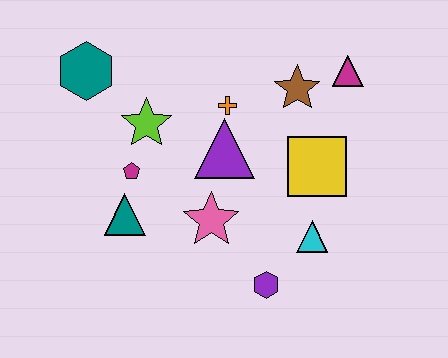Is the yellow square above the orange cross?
No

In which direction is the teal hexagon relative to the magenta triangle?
The teal hexagon is to the left of the magenta triangle.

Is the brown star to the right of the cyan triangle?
No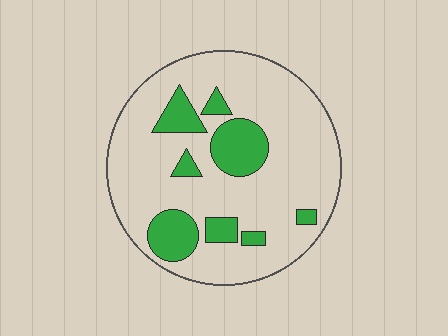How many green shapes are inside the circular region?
8.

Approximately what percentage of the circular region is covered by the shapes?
Approximately 20%.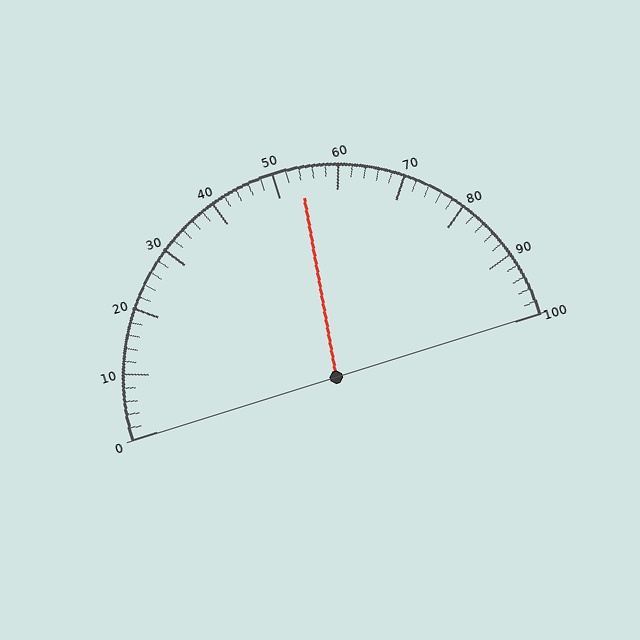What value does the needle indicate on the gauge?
The needle indicates approximately 54.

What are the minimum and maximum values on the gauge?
The gauge ranges from 0 to 100.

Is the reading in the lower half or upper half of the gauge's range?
The reading is in the upper half of the range (0 to 100).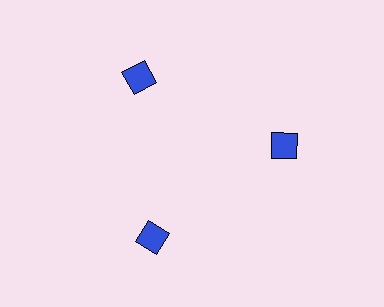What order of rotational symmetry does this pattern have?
This pattern has 3-fold rotational symmetry.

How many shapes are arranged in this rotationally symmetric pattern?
There are 3 shapes, arranged in 3 groups of 1.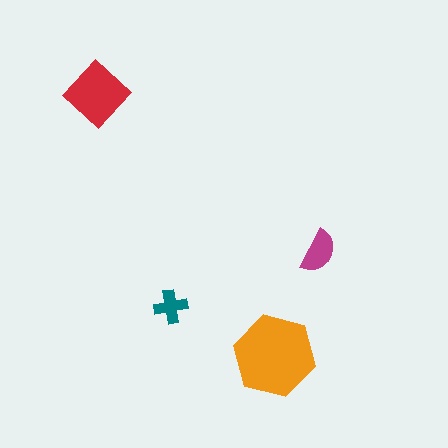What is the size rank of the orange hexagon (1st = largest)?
1st.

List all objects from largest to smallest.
The orange hexagon, the red diamond, the magenta semicircle, the teal cross.